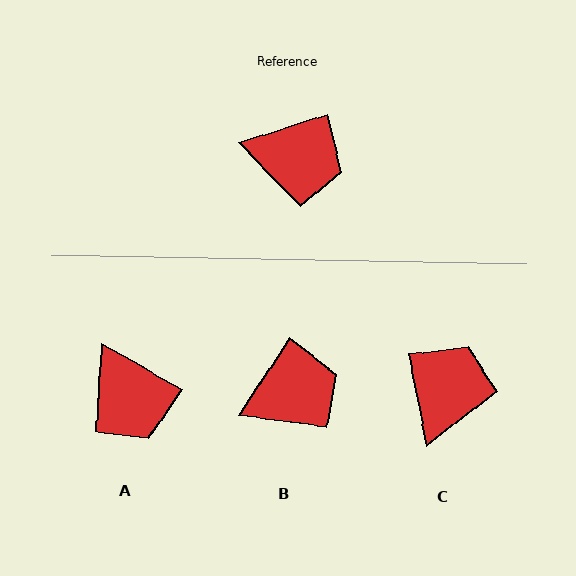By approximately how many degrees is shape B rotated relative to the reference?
Approximately 39 degrees counter-clockwise.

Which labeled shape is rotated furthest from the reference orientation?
C, about 83 degrees away.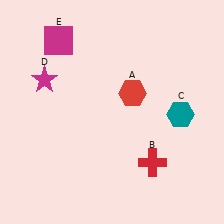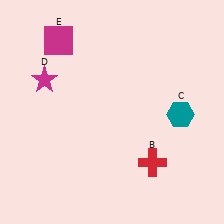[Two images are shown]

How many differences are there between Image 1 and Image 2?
There is 1 difference between the two images.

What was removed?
The red hexagon (A) was removed in Image 2.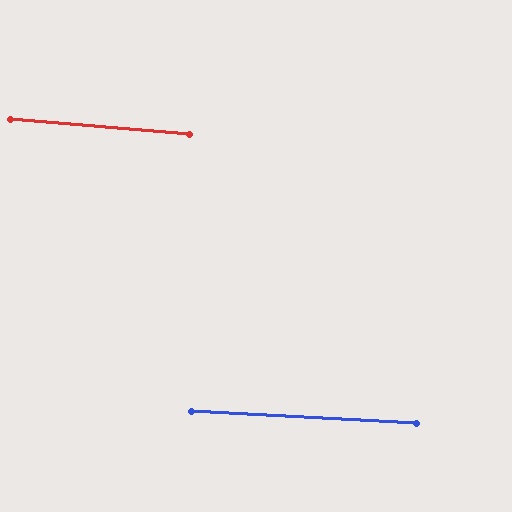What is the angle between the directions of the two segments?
Approximately 2 degrees.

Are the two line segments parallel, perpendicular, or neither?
Parallel — their directions differ by only 1.6°.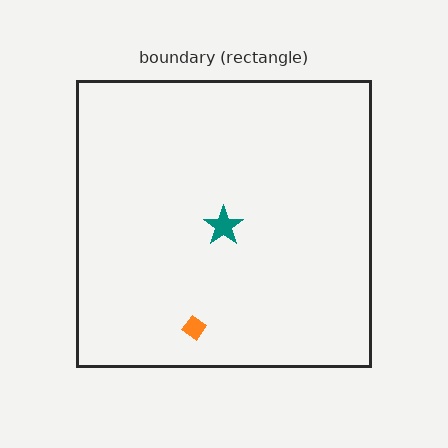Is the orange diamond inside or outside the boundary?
Inside.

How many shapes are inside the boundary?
2 inside, 0 outside.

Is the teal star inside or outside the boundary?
Inside.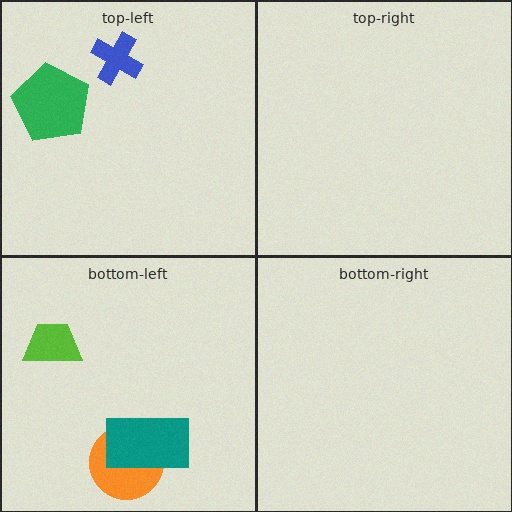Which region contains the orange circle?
The bottom-left region.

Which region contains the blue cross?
The top-left region.